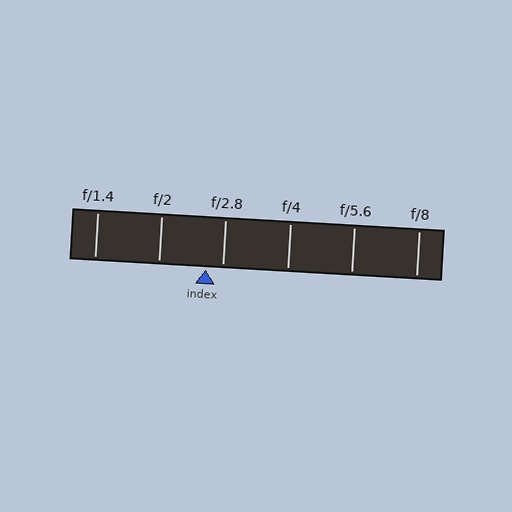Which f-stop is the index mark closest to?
The index mark is closest to f/2.8.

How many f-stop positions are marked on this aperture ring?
There are 6 f-stop positions marked.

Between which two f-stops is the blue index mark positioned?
The index mark is between f/2 and f/2.8.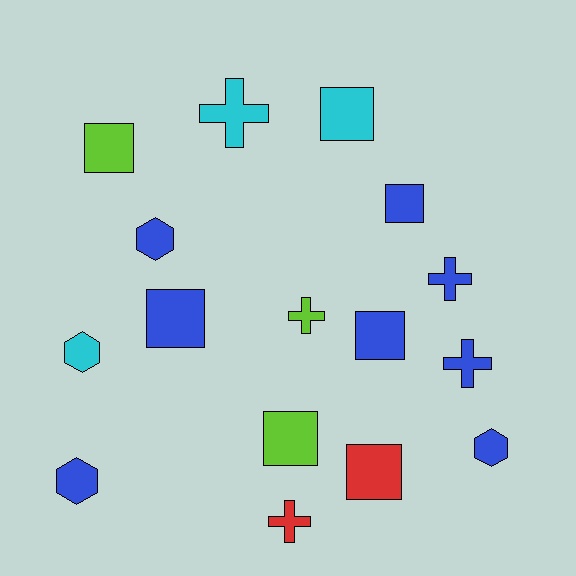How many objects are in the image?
There are 16 objects.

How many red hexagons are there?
There are no red hexagons.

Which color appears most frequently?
Blue, with 8 objects.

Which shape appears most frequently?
Square, with 7 objects.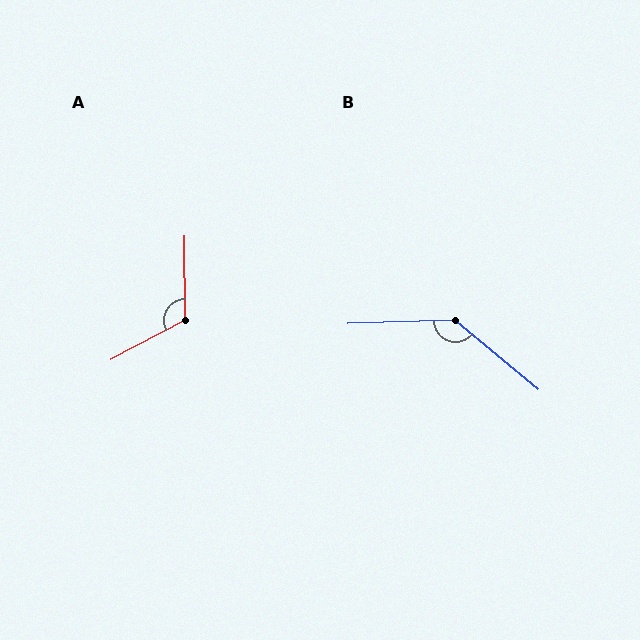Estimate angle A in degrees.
Approximately 118 degrees.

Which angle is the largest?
B, at approximately 139 degrees.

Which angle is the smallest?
A, at approximately 118 degrees.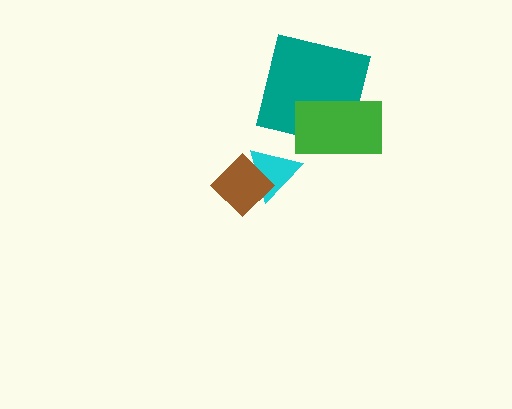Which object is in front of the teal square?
The green rectangle is in front of the teal square.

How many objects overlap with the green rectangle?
1 object overlaps with the green rectangle.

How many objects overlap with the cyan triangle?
1 object overlaps with the cyan triangle.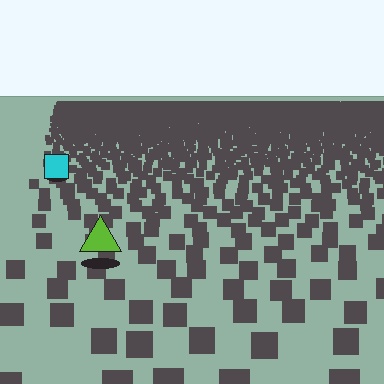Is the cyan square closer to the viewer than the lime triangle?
No. The lime triangle is closer — you can tell from the texture gradient: the ground texture is coarser near it.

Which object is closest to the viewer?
The lime triangle is closest. The texture marks near it are larger and more spread out.